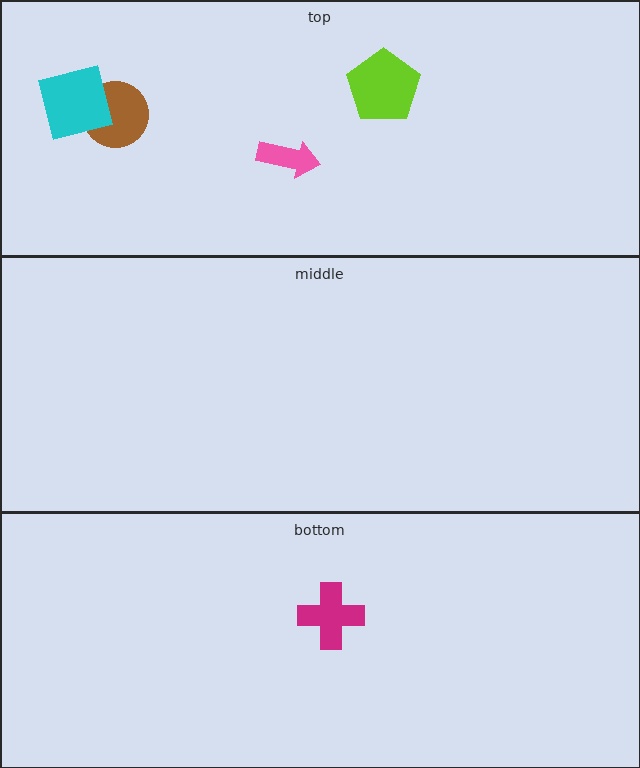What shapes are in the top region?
The brown circle, the pink arrow, the lime pentagon, the cyan square.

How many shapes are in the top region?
4.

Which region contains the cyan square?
The top region.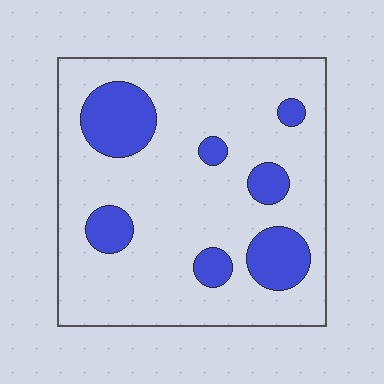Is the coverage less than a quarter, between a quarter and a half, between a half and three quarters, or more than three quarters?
Less than a quarter.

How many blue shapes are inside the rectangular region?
7.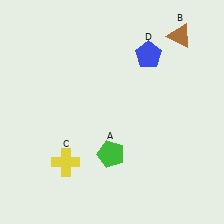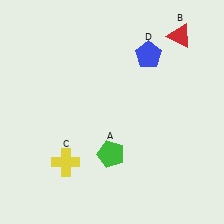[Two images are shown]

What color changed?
The triangle (B) changed from brown in Image 1 to red in Image 2.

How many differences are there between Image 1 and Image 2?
There is 1 difference between the two images.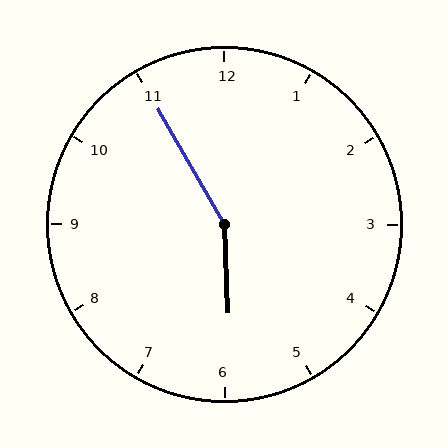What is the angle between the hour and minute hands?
Approximately 152 degrees.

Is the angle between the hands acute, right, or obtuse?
It is obtuse.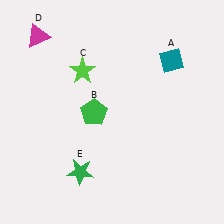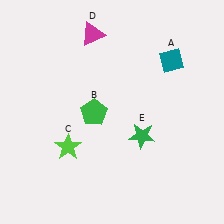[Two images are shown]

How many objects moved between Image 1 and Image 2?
3 objects moved between the two images.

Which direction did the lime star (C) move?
The lime star (C) moved down.